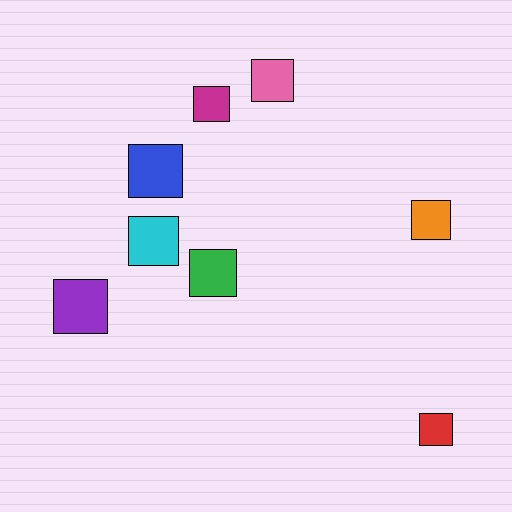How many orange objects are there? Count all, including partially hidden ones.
There is 1 orange object.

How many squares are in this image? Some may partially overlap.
There are 8 squares.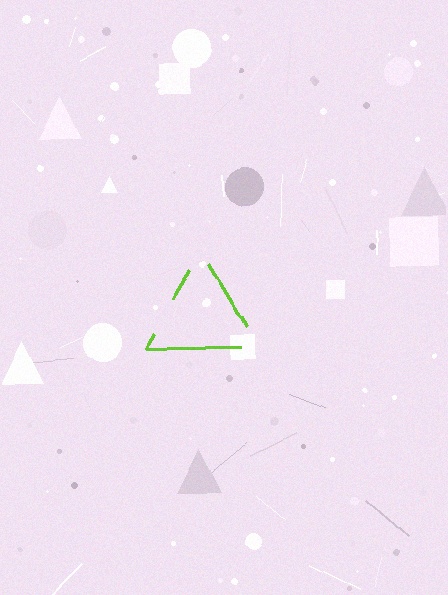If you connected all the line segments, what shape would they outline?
They would outline a triangle.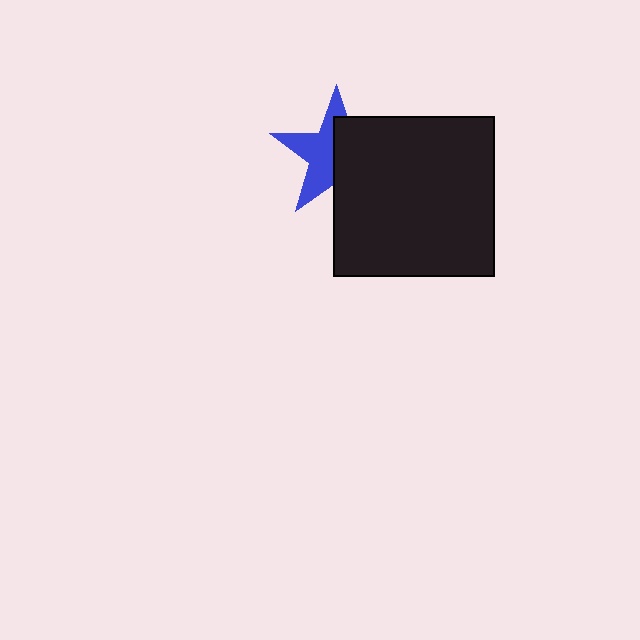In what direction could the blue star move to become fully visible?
The blue star could move left. That would shift it out from behind the black square entirely.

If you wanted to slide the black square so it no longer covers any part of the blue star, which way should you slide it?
Slide it right — that is the most direct way to separate the two shapes.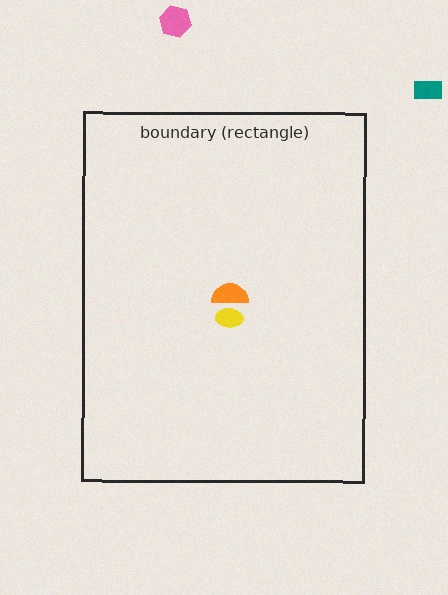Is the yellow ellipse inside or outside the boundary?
Inside.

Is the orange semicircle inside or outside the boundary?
Inside.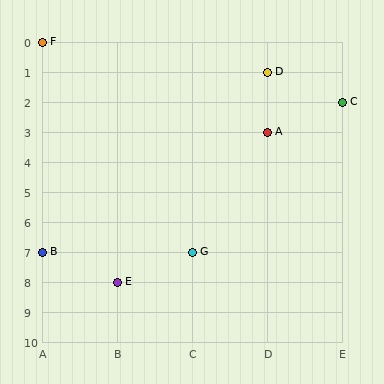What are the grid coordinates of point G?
Point G is at grid coordinates (C, 7).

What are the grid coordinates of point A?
Point A is at grid coordinates (D, 3).